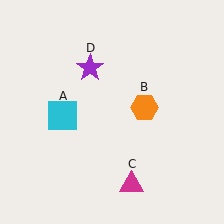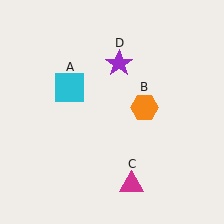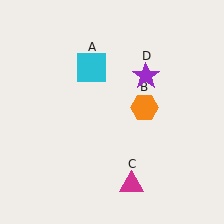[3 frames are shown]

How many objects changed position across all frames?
2 objects changed position: cyan square (object A), purple star (object D).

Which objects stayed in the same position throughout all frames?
Orange hexagon (object B) and magenta triangle (object C) remained stationary.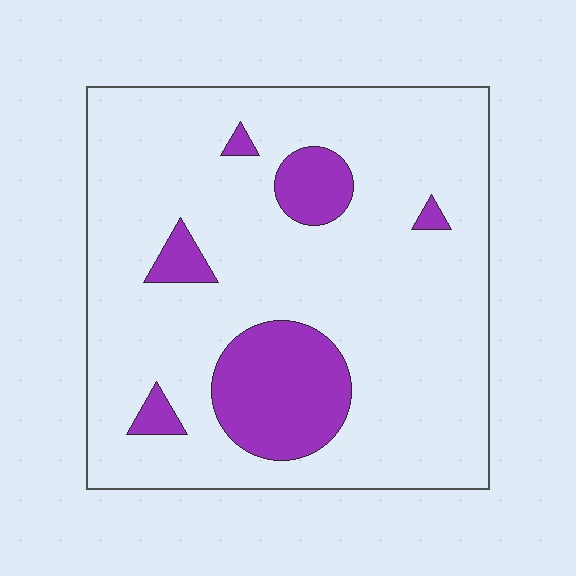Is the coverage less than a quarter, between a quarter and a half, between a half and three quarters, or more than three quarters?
Less than a quarter.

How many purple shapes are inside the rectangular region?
6.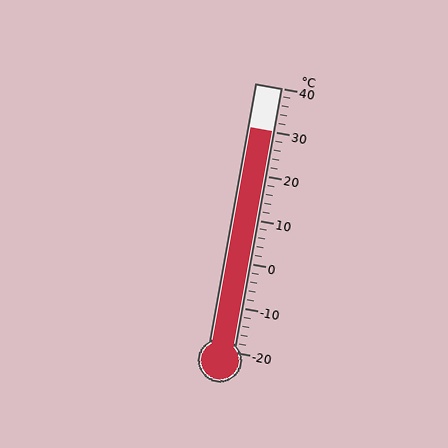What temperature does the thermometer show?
The thermometer shows approximately 30°C.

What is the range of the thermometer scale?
The thermometer scale ranges from -20°C to 40°C.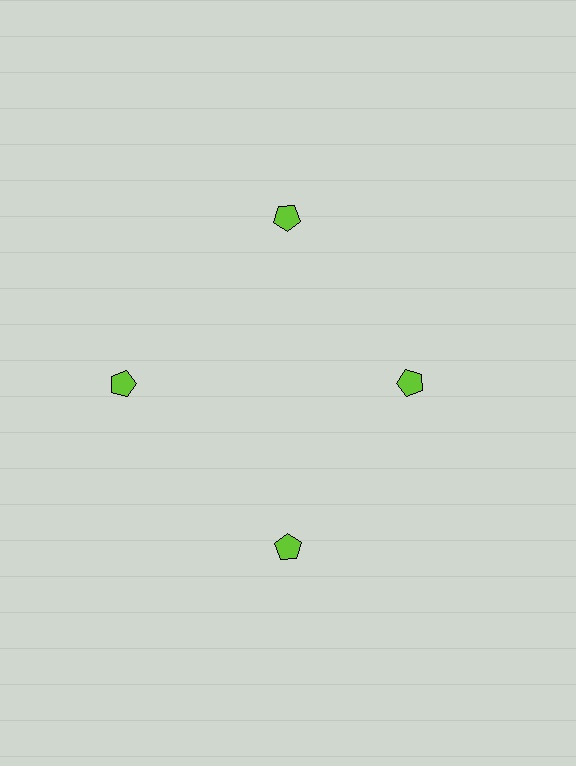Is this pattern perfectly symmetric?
No. The 4 lime pentagons are arranged in a ring, but one element near the 3 o'clock position is pulled inward toward the center, breaking the 4-fold rotational symmetry.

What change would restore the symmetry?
The symmetry would be restored by moving it outward, back onto the ring so that all 4 pentagons sit at equal angles and equal distance from the center.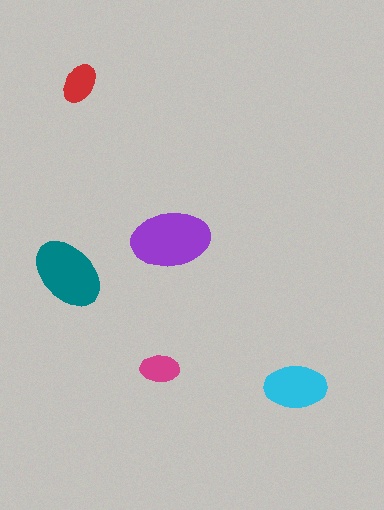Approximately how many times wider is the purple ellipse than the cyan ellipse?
About 1.5 times wider.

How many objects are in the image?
There are 5 objects in the image.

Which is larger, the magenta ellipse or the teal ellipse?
The teal one.